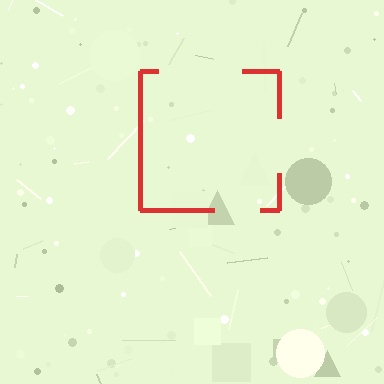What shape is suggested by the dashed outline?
The dashed outline suggests a square.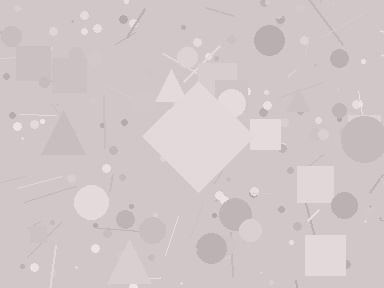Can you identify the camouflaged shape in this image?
The camouflaged shape is a diamond.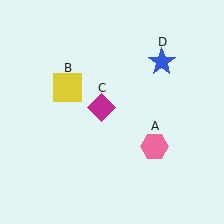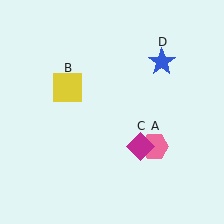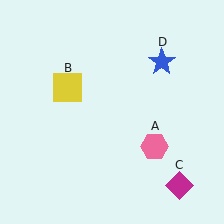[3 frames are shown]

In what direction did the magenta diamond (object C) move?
The magenta diamond (object C) moved down and to the right.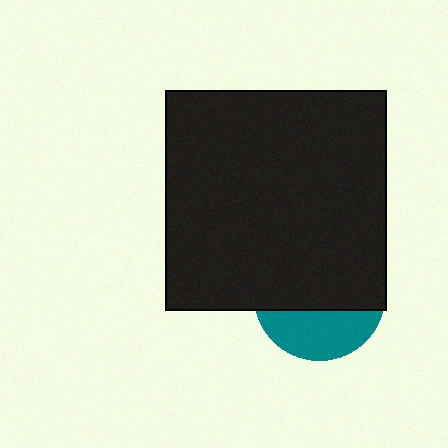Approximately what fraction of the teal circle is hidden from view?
Roughly 65% of the teal circle is hidden behind the black square.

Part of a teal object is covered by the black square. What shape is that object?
It is a circle.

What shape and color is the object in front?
The object in front is a black square.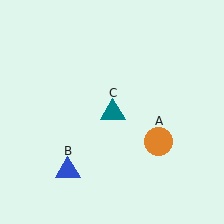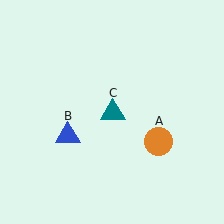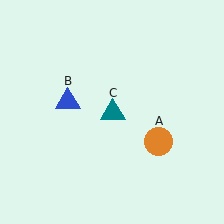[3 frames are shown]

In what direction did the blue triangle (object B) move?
The blue triangle (object B) moved up.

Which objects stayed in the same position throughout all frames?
Orange circle (object A) and teal triangle (object C) remained stationary.